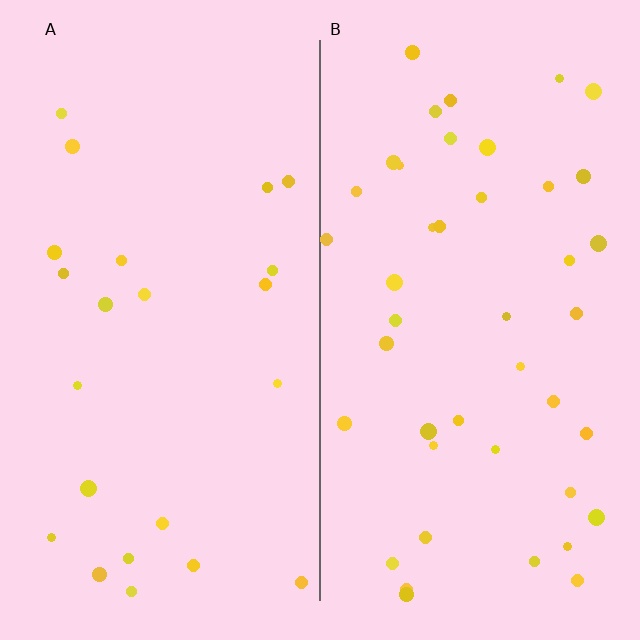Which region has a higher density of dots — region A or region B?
B (the right).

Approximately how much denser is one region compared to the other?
Approximately 1.9× — region B over region A.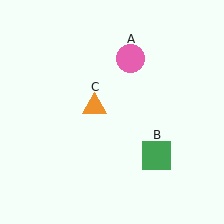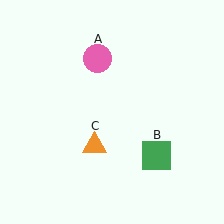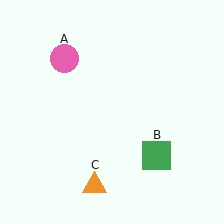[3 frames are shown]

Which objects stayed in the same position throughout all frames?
Green square (object B) remained stationary.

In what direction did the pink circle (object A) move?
The pink circle (object A) moved left.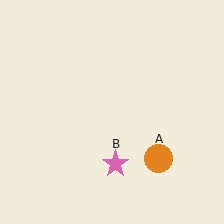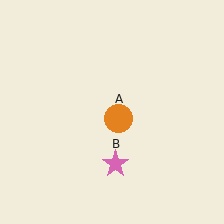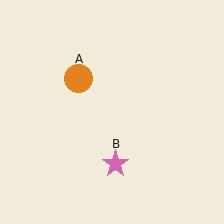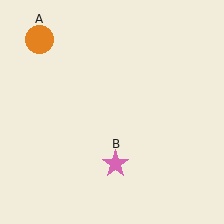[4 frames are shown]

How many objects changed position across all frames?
1 object changed position: orange circle (object A).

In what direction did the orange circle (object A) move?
The orange circle (object A) moved up and to the left.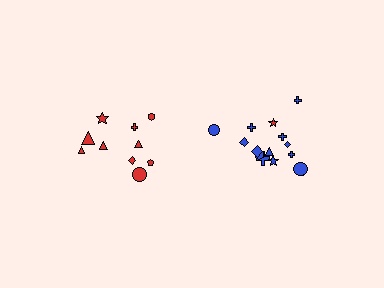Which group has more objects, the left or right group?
The right group.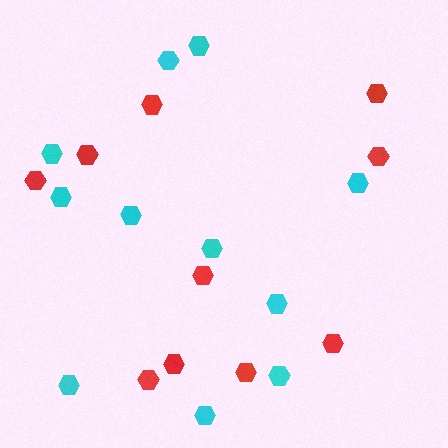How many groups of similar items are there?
There are 2 groups: one group of red hexagons (10) and one group of cyan hexagons (11).